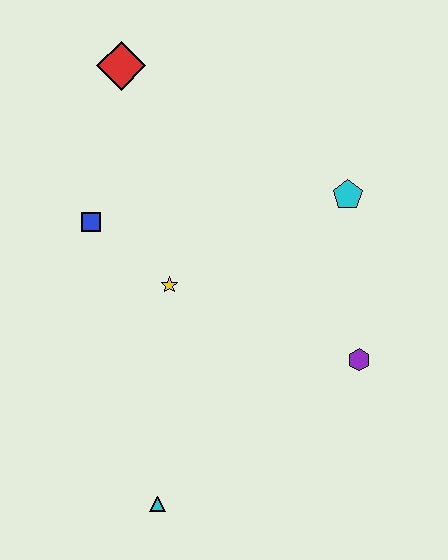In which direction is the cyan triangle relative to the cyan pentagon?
The cyan triangle is below the cyan pentagon.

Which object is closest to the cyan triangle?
The yellow star is closest to the cyan triangle.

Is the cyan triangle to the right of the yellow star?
No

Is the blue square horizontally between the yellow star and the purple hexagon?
No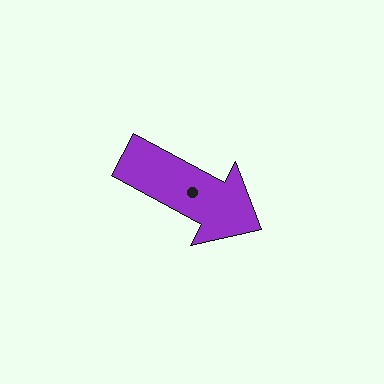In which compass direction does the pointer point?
Southeast.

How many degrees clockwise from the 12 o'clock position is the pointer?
Approximately 118 degrees.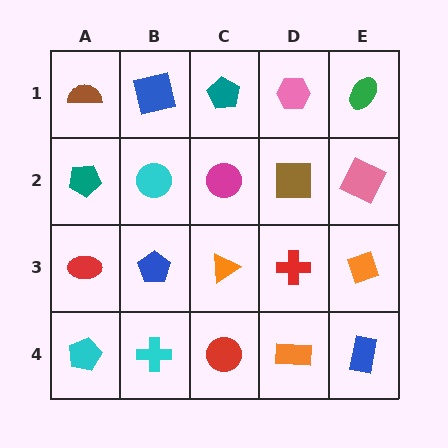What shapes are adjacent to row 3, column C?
A magenta circle (row 2, column C), a red circle (row 4, column C), a blue pentagon (row 3, column B), a red cross (row 3, column D).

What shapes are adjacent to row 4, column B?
A blue pentagon (row 3, column B), a cyan pentagon (row 4, column A), a red circle (row 4, column C).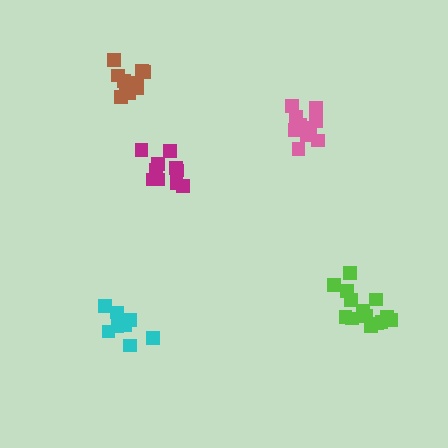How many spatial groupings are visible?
There are 5 spatial groupings.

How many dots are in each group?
Group 1: 8 dots, Group 2: 11 dots, Group 3: 14 dots, Group 4: 10 dots, Group 5: 10 dots (53 total).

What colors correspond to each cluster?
The clusters are colored: cyan, pink, lime, magenta, brown.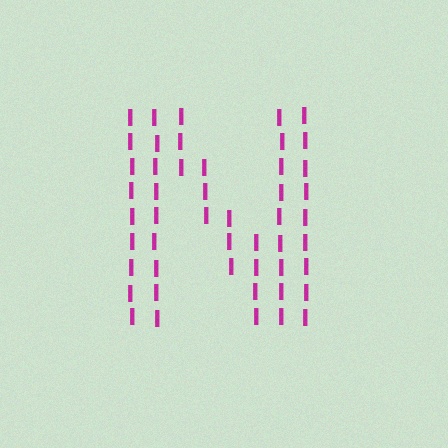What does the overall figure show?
The overall figure shows the letter N.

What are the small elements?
The small elements are letter I's.